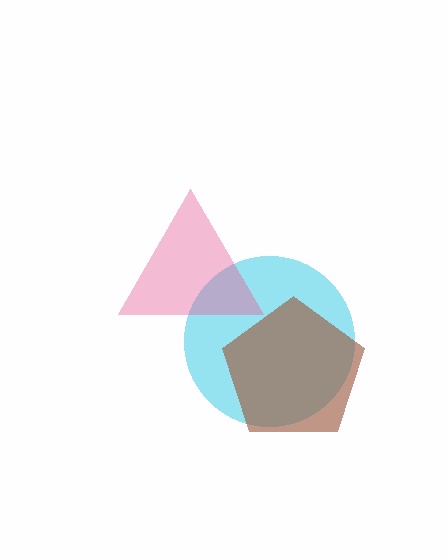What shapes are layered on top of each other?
The layered shapes are: a cyan circle, a brown pentagon, a pink triangle.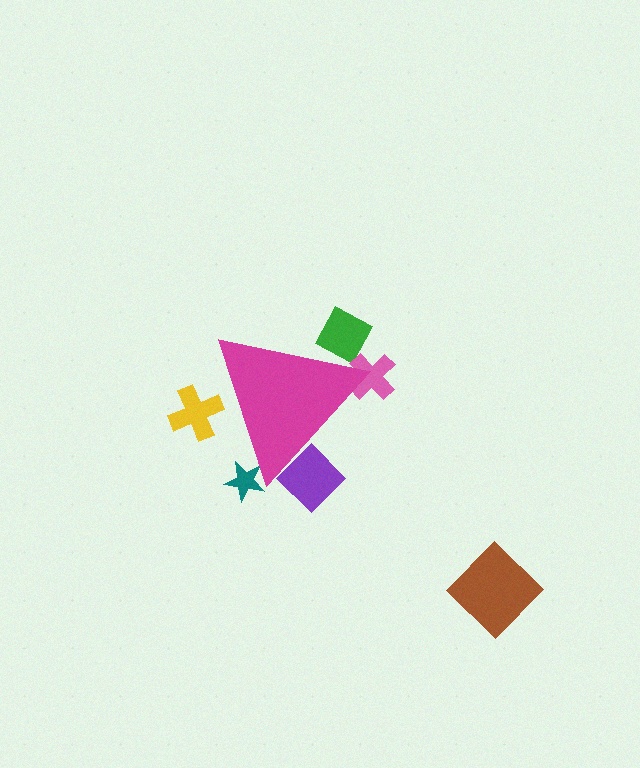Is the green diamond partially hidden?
Yes, the green diamond is partially hidden behind the magenta triangle.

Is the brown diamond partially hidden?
No, the brown diamond is fully visible.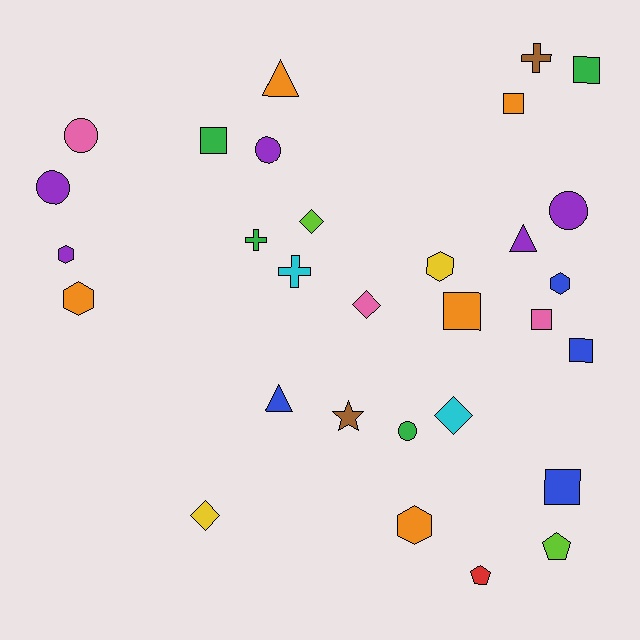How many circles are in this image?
There are 5 circles.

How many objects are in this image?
There are 30 objects.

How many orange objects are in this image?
There are 5 orange objects.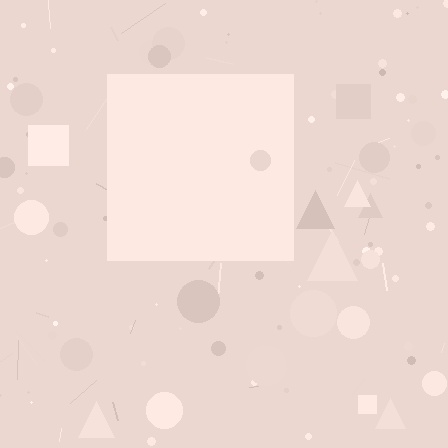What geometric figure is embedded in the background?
A square is embedded in the background.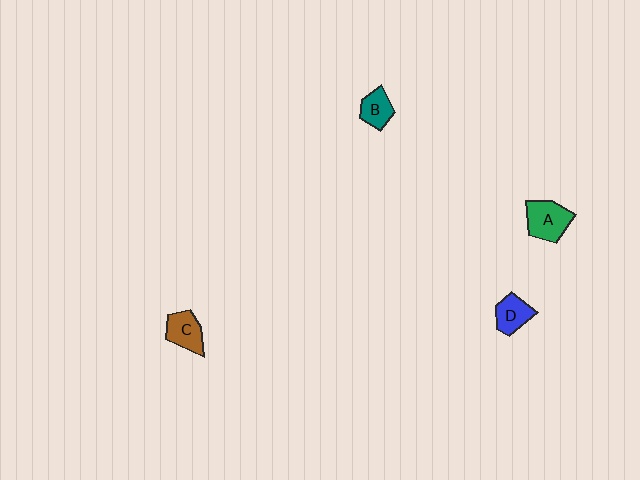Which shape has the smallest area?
Shape B (teal).